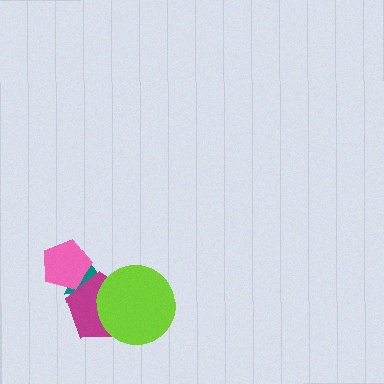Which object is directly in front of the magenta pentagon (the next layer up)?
The lime circle is directly in front of the magenta pentagon.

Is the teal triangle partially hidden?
Yes, it is partially covered by another shape.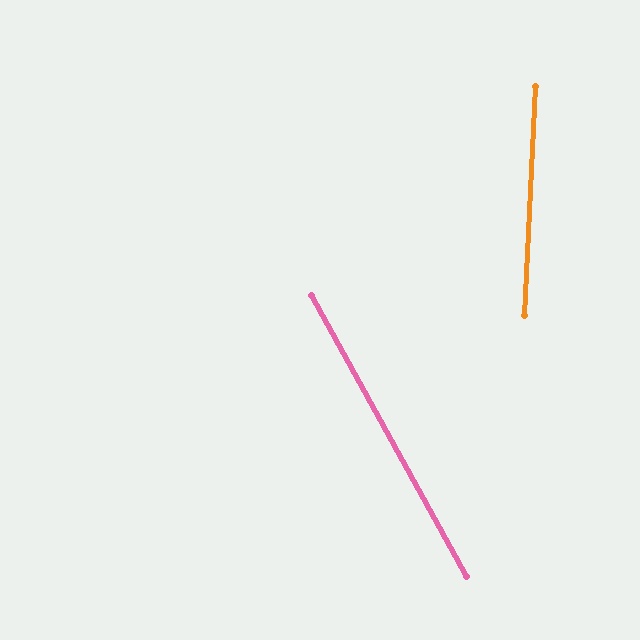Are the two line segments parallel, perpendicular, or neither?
Neither parallel nor perpendicular — they differ by about 32°.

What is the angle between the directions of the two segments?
Approximately 32 degrees.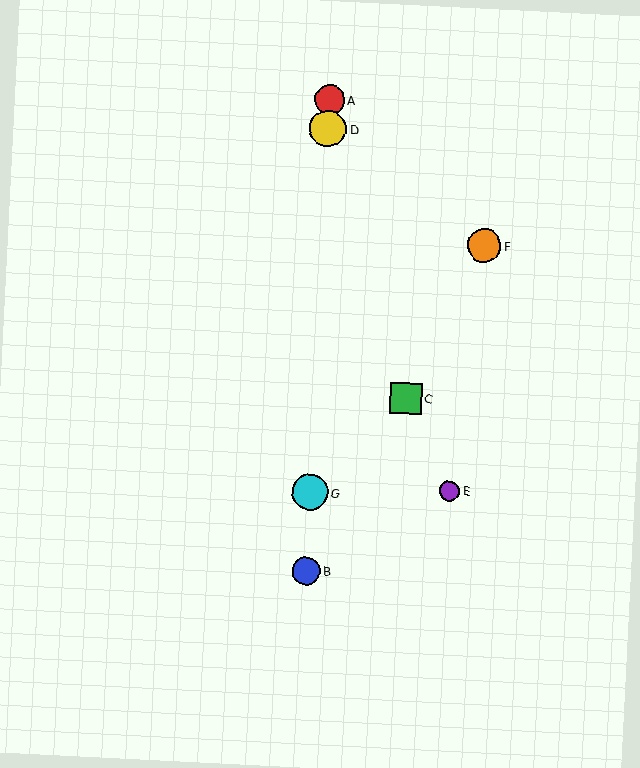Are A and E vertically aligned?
No, A is at x≈329 and E is at x≈449.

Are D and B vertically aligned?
Yes, both are at x≈328.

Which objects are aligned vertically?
Objects A, B, D, G are aligned vertically.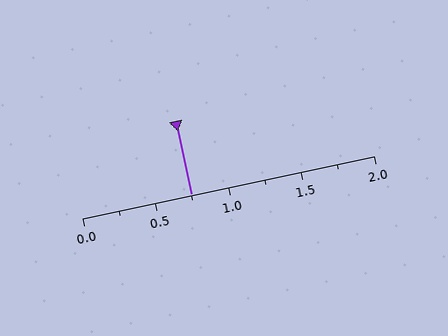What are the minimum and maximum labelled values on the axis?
The axis runs from 0.0 to 2.0.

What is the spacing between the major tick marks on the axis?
The major ticks are spaced 0.5 apart.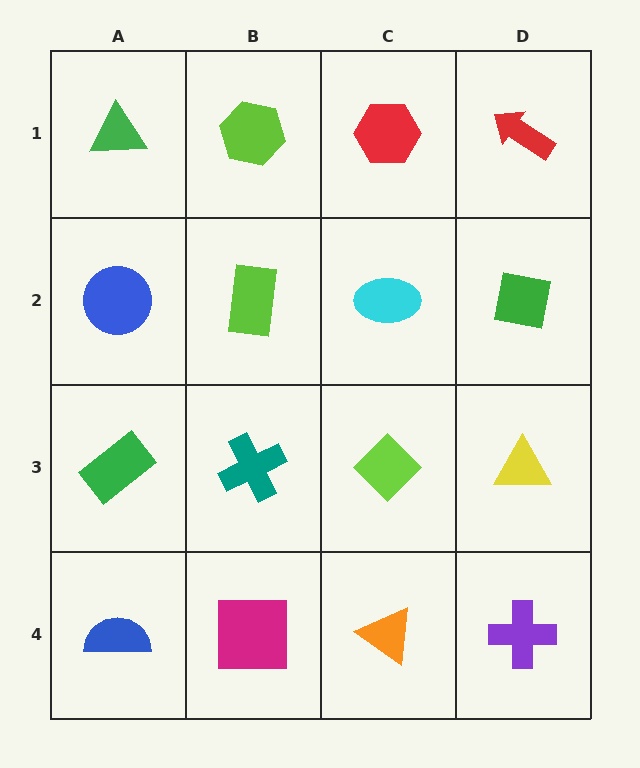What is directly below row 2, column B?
A teal cross.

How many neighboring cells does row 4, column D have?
2.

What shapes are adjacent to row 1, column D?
A green square (row 2, column D), a red hexagon (row 1, column C).